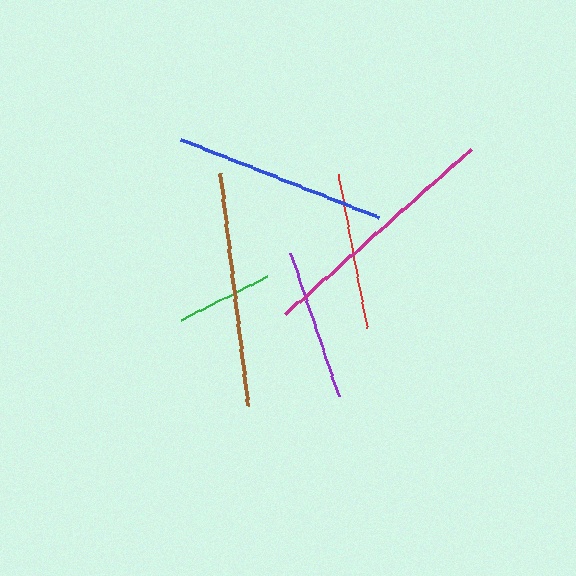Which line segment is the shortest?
The green line is the shortest at approximately 97 pixels.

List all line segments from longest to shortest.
From longest to shortest: magenta, brown, blue, red, purple, green.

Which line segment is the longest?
The magenta line is the longest at approximately 248 pixels.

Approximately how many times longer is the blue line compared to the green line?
The blue line is approximately 2.2 times the length of the green line.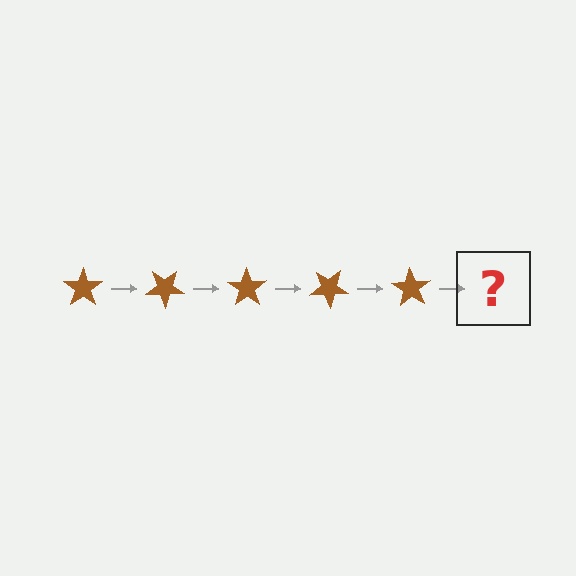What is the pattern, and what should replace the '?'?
The pattern is that the star rotates 35 degrees each step. The '?' should be a brown star rotated 175 degrees.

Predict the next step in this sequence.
The next step is a brown star rotated 175 degrees.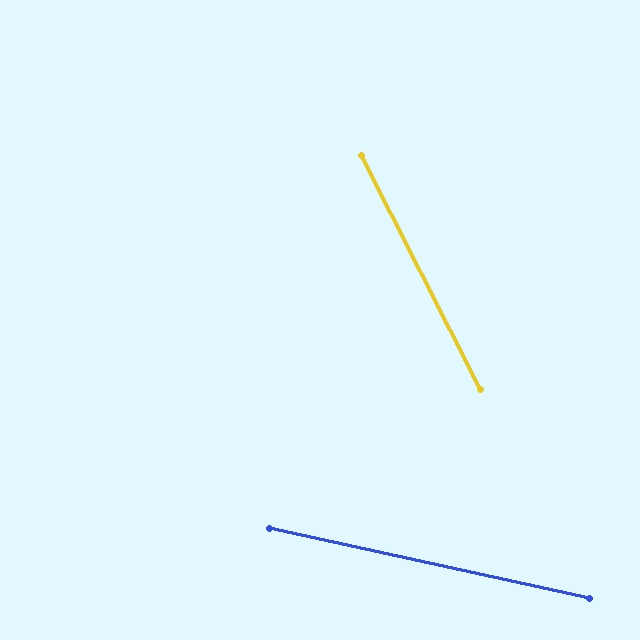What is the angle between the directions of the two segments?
Approximately 51 degrees.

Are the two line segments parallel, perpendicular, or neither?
Neither parallel nor perpendicular — they differ by about 51°.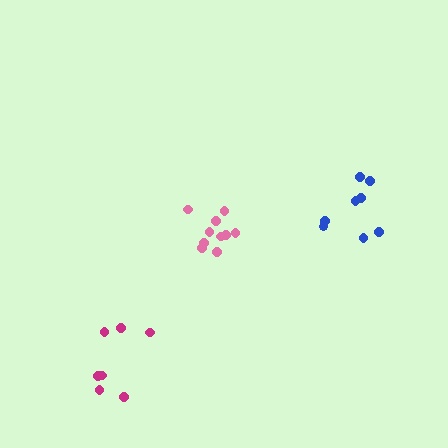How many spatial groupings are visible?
There are 3 spatial groupings.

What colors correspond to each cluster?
The clusters are colored: pink, magenta, blue.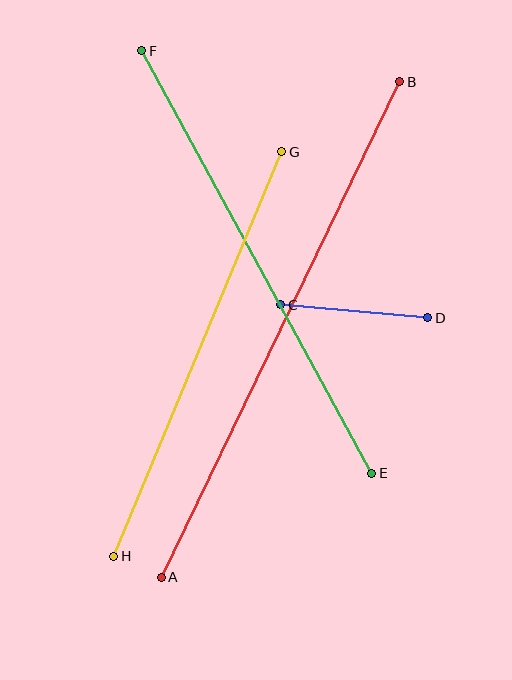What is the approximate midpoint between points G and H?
The midpoint is at approximately (198, 354) pixels.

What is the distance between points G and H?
The distance is approximately 438 pixels.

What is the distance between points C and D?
The distance is approximately 148 pixels.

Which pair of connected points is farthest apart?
Points A and B are farthest apart.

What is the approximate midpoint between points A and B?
The midpoint is at approximately (280, 329) pixels.